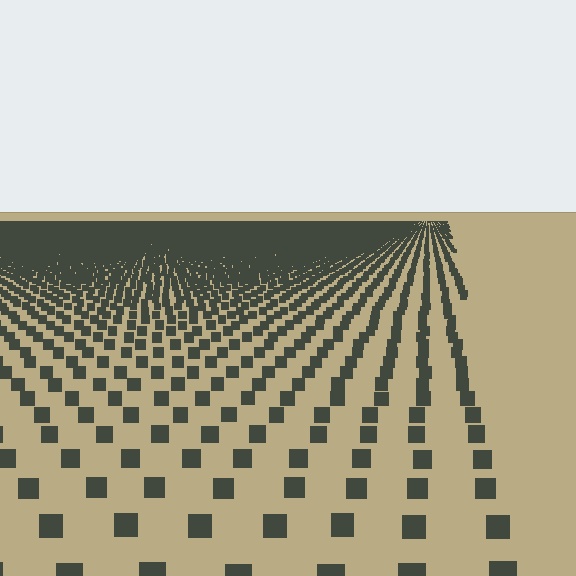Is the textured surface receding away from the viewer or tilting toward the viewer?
The surface is receding away from the viewer. Texture elements get smaller and denser toward the top.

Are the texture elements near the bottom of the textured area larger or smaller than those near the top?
Larger. Near the bottom, elements are closer to the viewer and appear at a bigger on-screen size.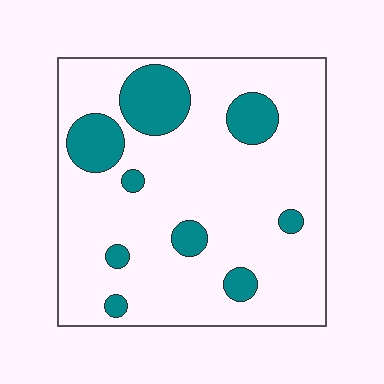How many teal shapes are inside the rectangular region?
9.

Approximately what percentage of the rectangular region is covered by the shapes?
Approximately 20%.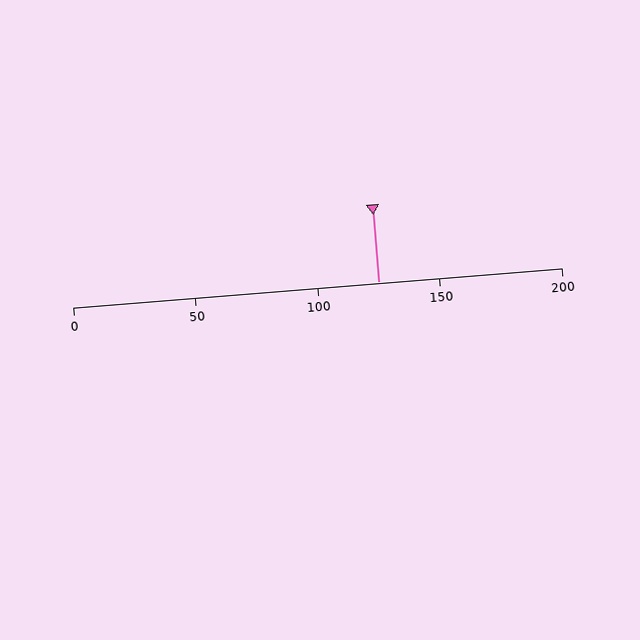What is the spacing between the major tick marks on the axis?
The major ticks are spaced 50 apart.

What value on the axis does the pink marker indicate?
The marker indicates approximately 125.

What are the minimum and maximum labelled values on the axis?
The axis runs from 0 to 200.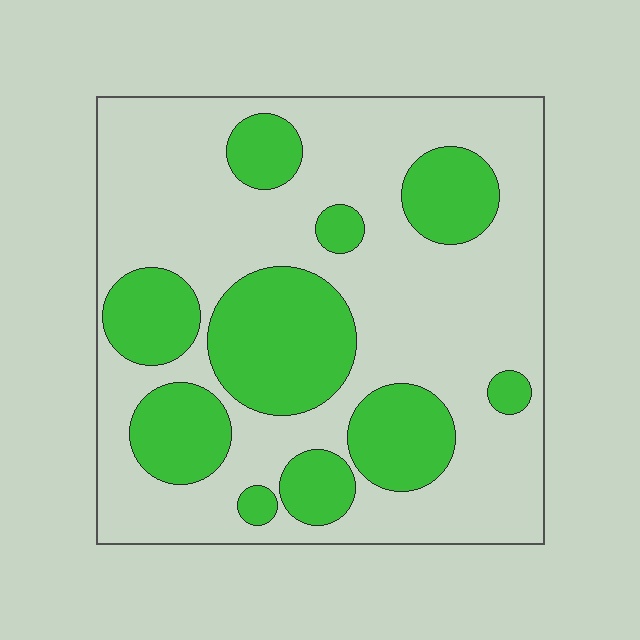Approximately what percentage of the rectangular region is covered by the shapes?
Approximately 30%.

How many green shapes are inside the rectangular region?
10.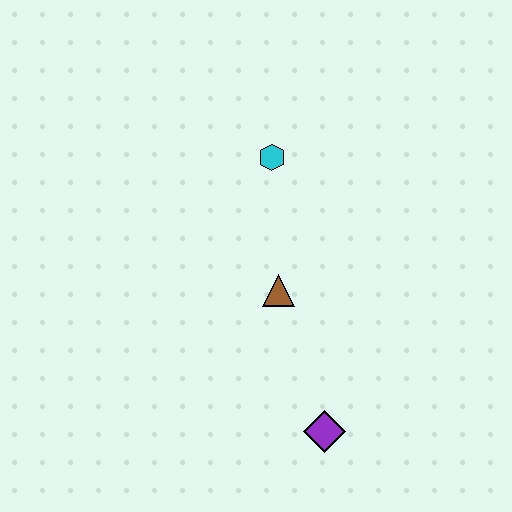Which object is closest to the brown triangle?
The cyan hexagon is closest to the brown triangle.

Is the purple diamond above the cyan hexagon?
No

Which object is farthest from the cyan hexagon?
The purple diamond is farthest from the cyan hexagon.